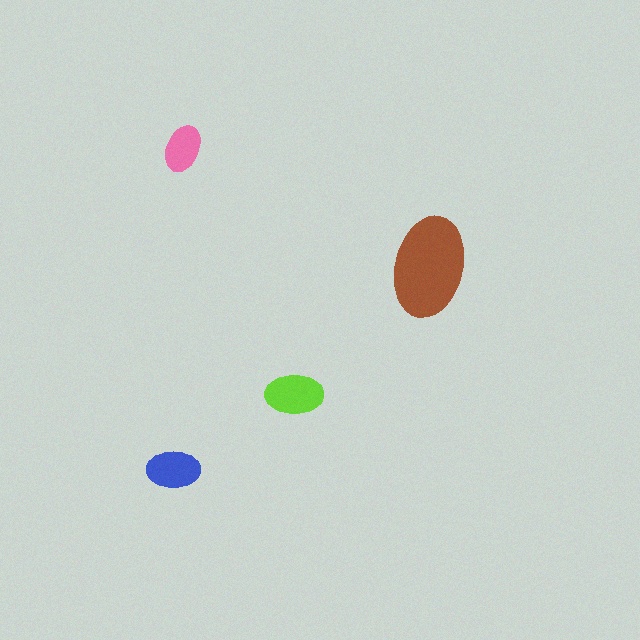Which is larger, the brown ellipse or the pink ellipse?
The brown one.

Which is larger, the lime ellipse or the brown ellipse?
The brown one.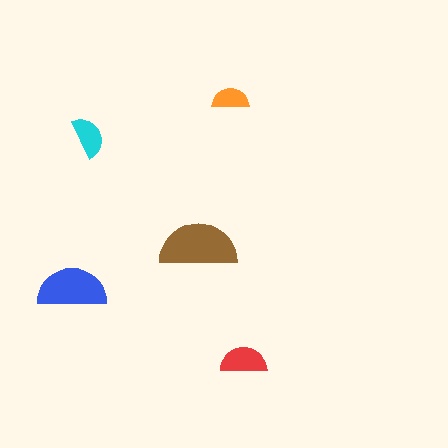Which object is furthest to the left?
The blue semicircle is leftmost.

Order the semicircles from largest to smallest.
the brown one, the blue one, the red one, the cyan one, the orange one.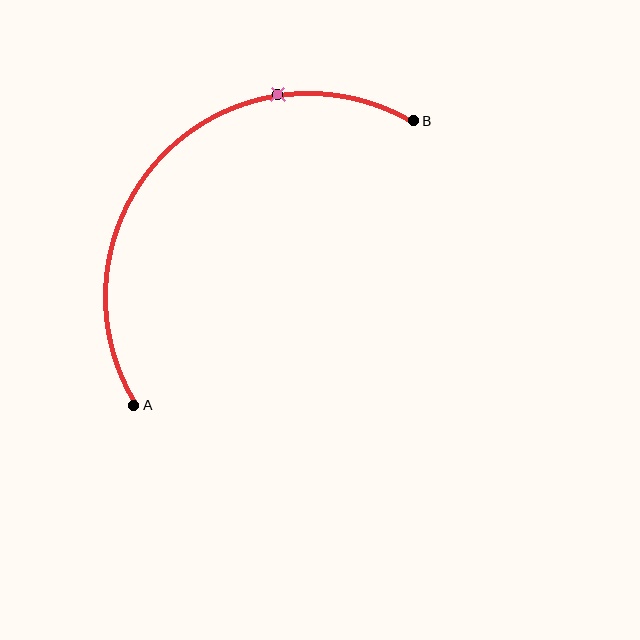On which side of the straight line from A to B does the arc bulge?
The arc bulges above and to the left of the straight line connecting A and B.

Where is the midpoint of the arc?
The arc midpoint is the point on the curve farthest from the straight line joining A and B. It sits above and to the left of that line.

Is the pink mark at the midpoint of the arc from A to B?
No. The pink mark lies on the arc but is closer to endpoint B. The arc midpoint would be at the point on the curve equidistant along the arc from both A and B.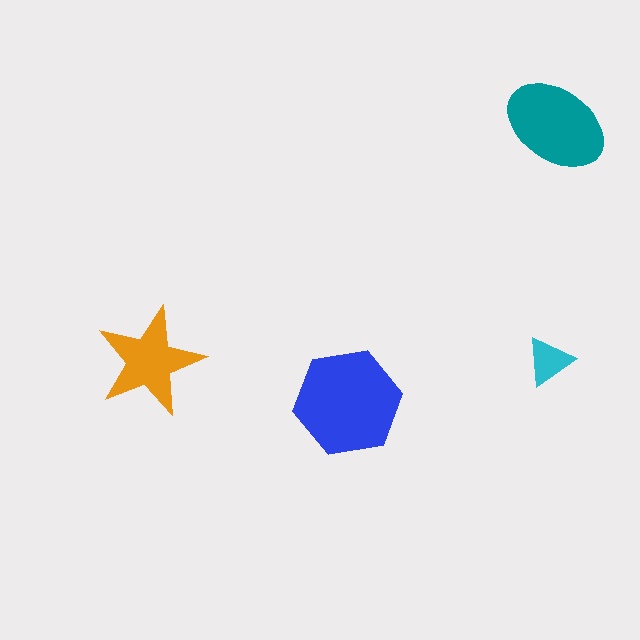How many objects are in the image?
There are 4 objects in the image.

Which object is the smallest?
The cyan triangle.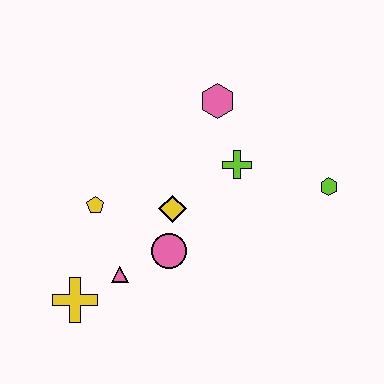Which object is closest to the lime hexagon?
The lime cross is closest to the lime hexagon.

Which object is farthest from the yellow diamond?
The lime hexagon is farthest from the yellow diamond.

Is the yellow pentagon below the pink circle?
No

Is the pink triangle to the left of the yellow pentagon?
No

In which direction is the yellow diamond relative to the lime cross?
The yellow diamond is to the left of the lime cross.